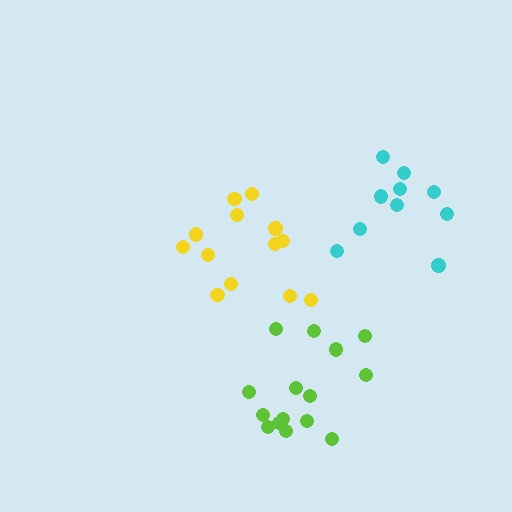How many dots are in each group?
Group 1: 13 dots, Group 2: 10 dots, Group 3: 15 dots (38 total).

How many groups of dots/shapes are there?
There are 3 groups.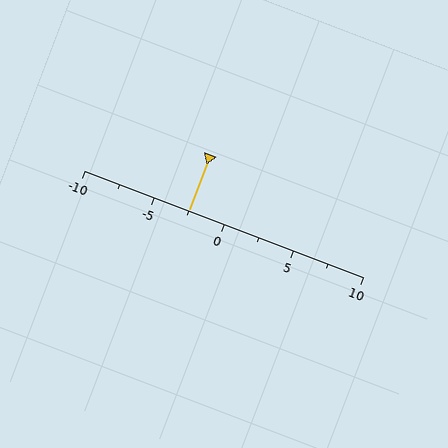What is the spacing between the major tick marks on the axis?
The major ticks are spaced 5 apart.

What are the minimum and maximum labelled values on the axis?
The axis runs from -10 to 10.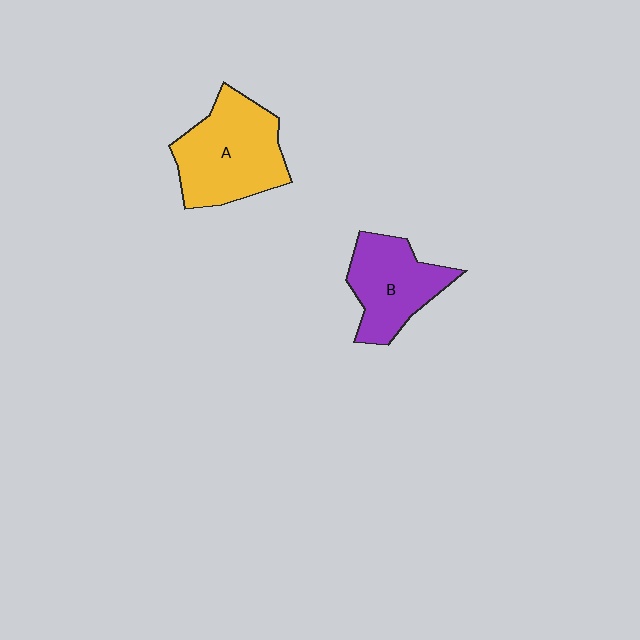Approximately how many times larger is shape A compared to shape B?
Approximately 1.3 times.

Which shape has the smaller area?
Shape B (purple).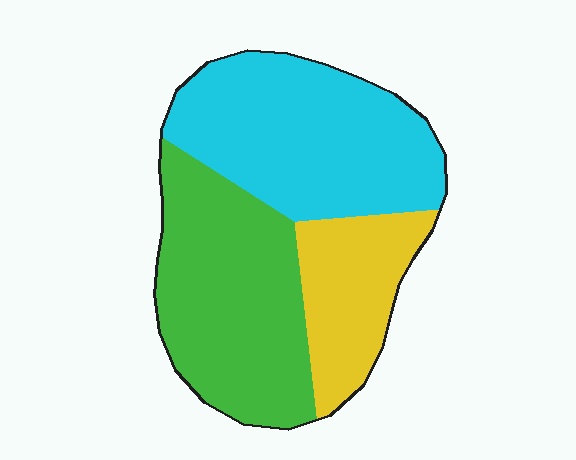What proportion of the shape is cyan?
Cyan covers roughly 40% of the shape.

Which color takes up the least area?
Yellow, at roughly 20%.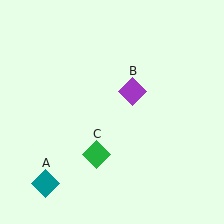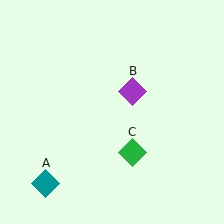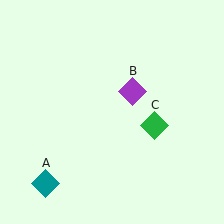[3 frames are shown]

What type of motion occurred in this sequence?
The green diamond (object C) rotated counterclockwise around the center of the scene.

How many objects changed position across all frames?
1 object changed position: green diamond (object C).